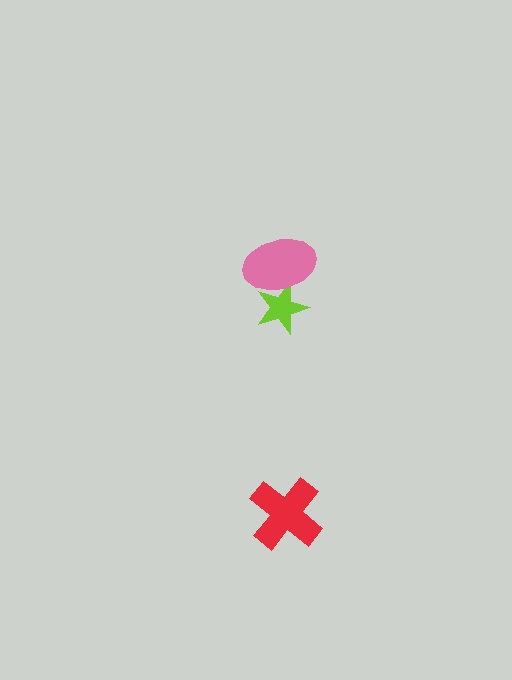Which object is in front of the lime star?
The pink ellipse is in front of the lime star.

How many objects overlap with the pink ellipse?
1 object overlaps with the pink ellipse.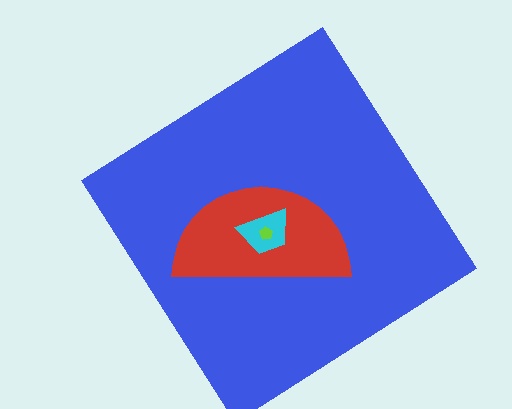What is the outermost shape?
The blue diamond.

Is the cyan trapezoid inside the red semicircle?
Yes.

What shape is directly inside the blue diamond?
The red semicircle.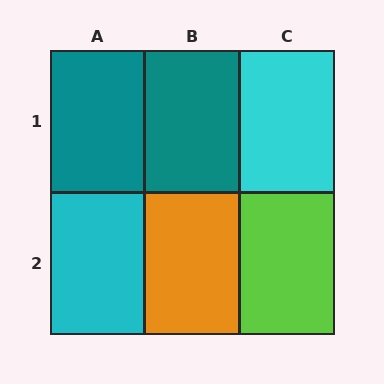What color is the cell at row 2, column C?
Lime.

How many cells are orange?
1 cell is orange.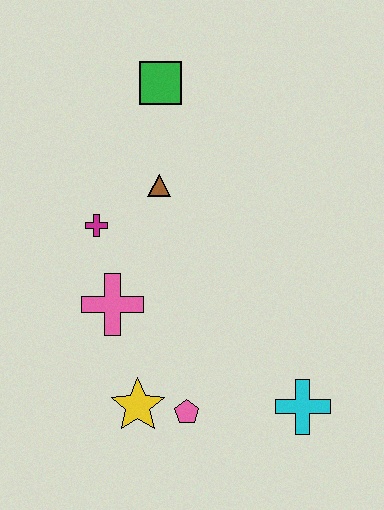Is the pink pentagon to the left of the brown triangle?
No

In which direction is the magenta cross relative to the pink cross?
The magenta cross is above the pink cross.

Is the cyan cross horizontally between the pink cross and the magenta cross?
No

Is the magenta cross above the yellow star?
Yes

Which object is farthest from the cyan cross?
The green square is farthest from the cyan cross.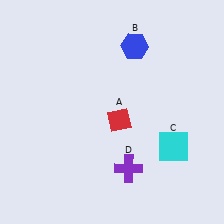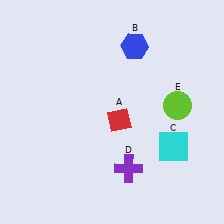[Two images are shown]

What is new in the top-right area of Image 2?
A lime circle (E) was added in the top-right area of Image 2.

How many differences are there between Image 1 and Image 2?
There is 1 difference between the two images.